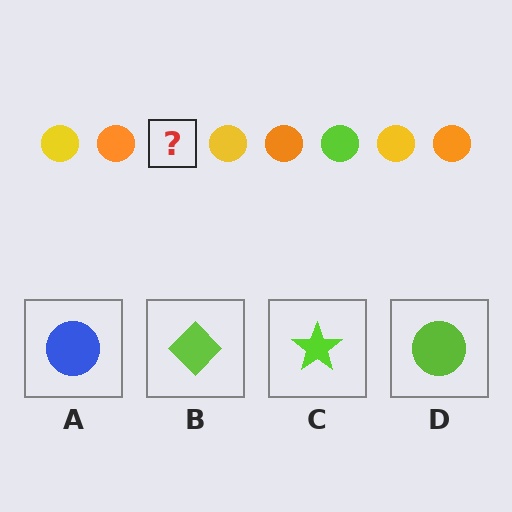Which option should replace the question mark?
Option D.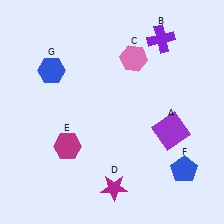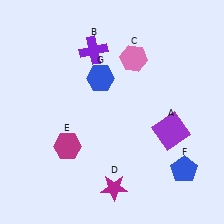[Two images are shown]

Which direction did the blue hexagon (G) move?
The blue hexagon (G) moved right.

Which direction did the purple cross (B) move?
The purple cross (B) moved left.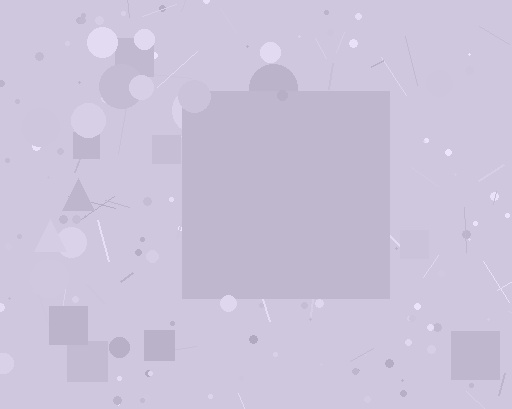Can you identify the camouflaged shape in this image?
The camouflaged shape is a square.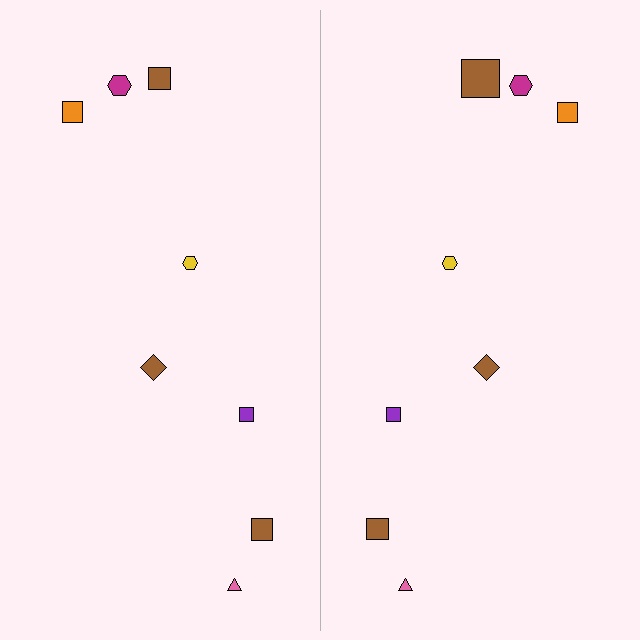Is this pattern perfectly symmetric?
No, the pattern is not perfectly symmetric. The brown square on the right side has a different size than its mirror counterpart.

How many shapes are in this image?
There are 16 shapes in this image.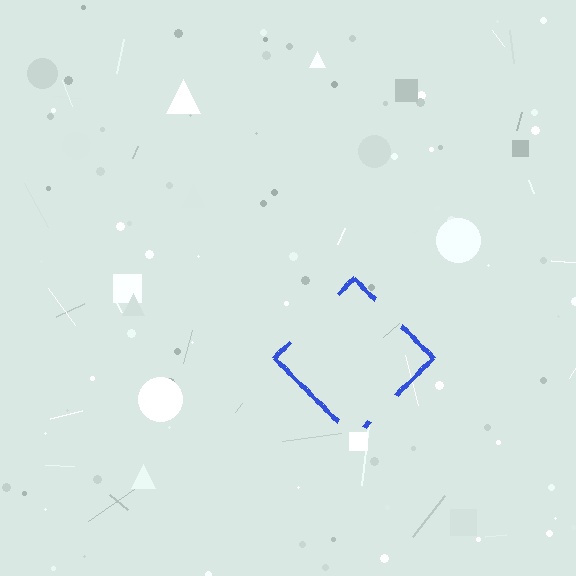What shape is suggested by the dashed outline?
The dashed outline suggests a diamond.